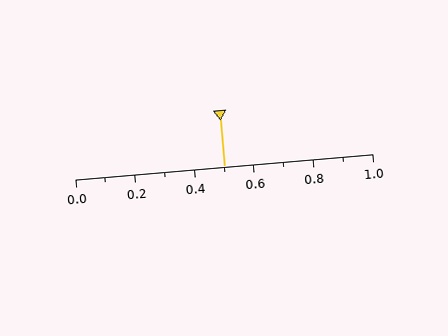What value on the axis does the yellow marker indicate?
The marker indicates approximately 0.5.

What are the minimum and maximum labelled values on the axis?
The axis runs from 0.0 to 1.0.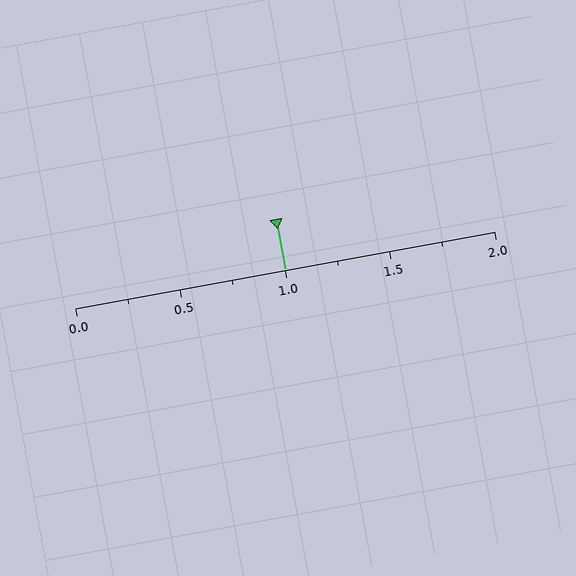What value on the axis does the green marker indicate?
The marker indicates approximately 1.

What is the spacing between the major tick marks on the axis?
The major ticks are spaced 0.5 apart.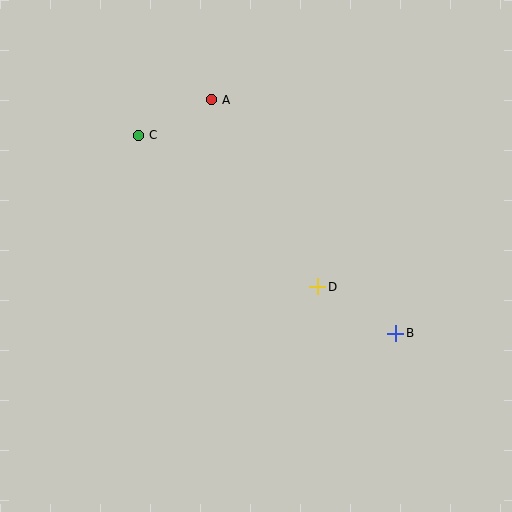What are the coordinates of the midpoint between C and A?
The midpoint between C and A is at (175, 118).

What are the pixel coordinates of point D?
Point D is at (318, 287).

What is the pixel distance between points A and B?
The distance between A and B is 297 pixels.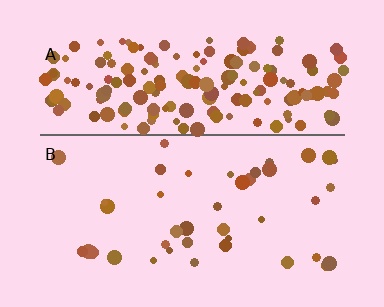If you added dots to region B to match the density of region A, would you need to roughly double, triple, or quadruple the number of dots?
Approximately quadruple.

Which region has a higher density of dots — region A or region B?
A (the top).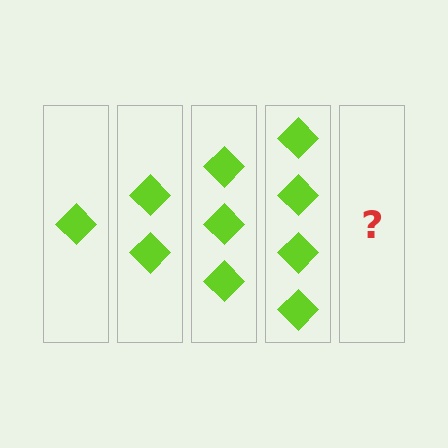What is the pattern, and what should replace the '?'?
The pattern is that each step adds one more diamond. The '?' should be 5 diamonds.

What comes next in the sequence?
The next element should be 5 diamonds.